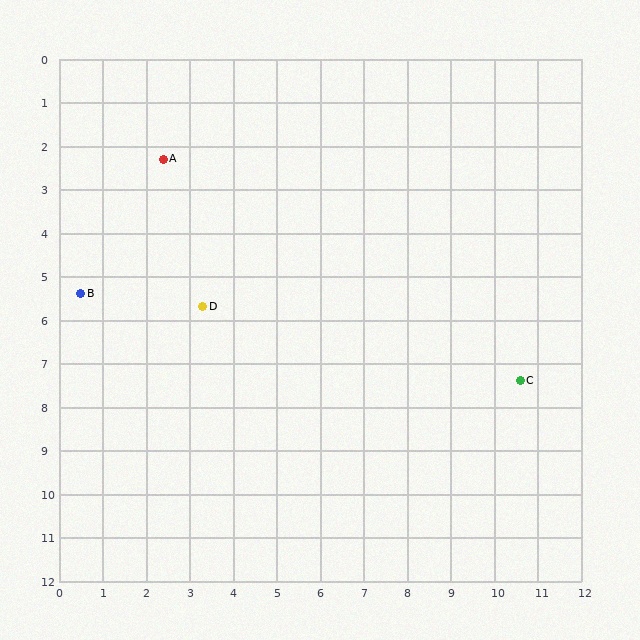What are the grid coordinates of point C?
Point C is at approximately (10.6, 7.4).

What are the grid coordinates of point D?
Point D is at approximately (3.3, 5.7).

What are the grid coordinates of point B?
Point B is at approximately (0.5, 5.4).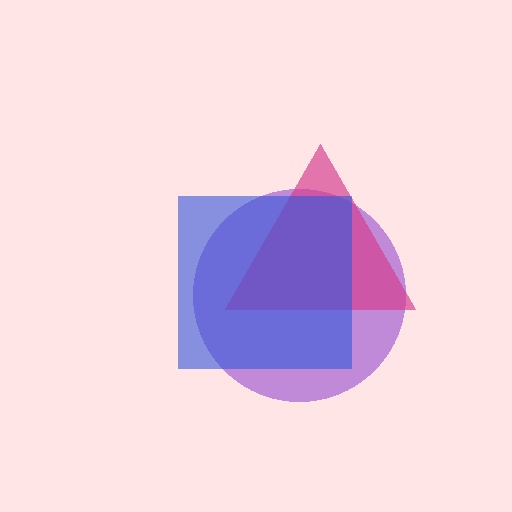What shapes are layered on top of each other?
The layered shapes are: a purple circle, a magenta triangle, a blue square.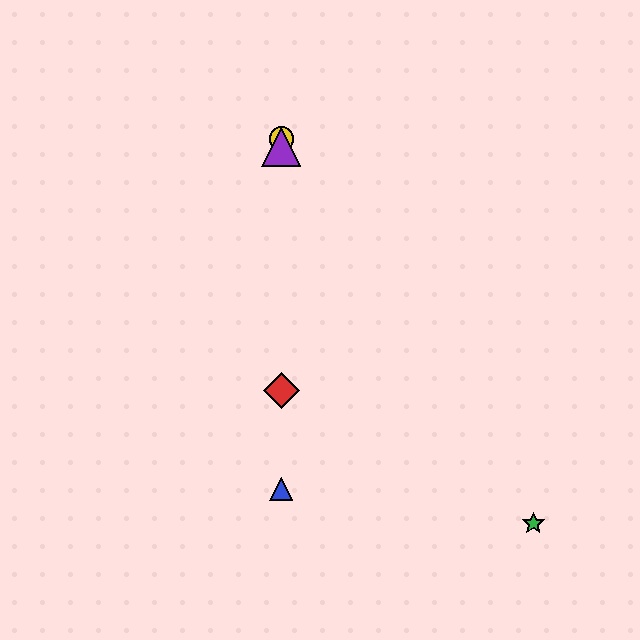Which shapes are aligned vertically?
The red diamond, the blue triangle, the yellow circle, the purple triangle are aligned vertically.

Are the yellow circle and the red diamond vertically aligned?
Yes, both are at x≈281.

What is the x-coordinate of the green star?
The green star is at x≈533.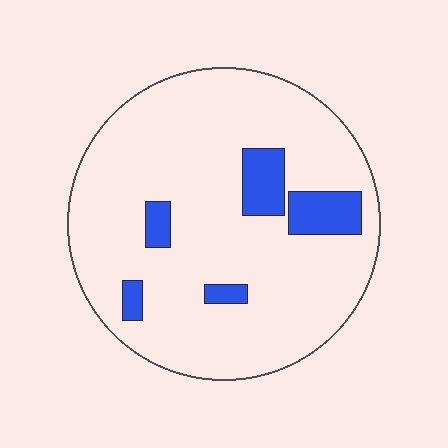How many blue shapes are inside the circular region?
5.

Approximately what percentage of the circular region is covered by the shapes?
Approximately 10%.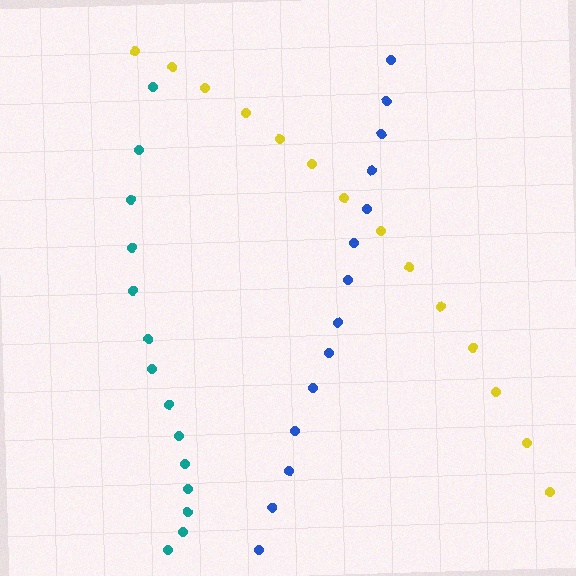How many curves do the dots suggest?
There are 3 distinct paths.